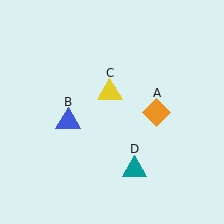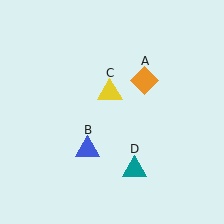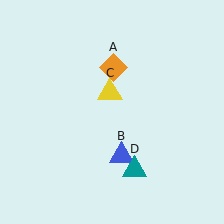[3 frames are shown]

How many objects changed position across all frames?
2 objects changed position: orange diamond (object A), blue triangle (object B).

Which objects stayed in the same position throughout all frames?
Yellow triangle (object C) and teal triangle (object D) remained stationary.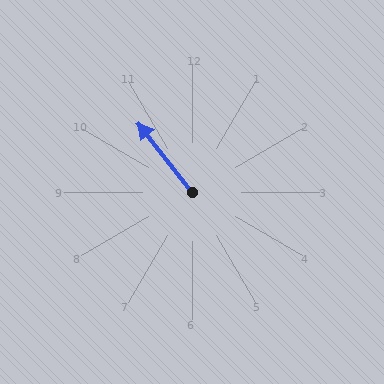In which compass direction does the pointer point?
Northwest.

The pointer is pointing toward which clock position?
Roughly 11 o'clock.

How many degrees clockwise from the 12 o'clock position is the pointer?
Approximately 322 degrees.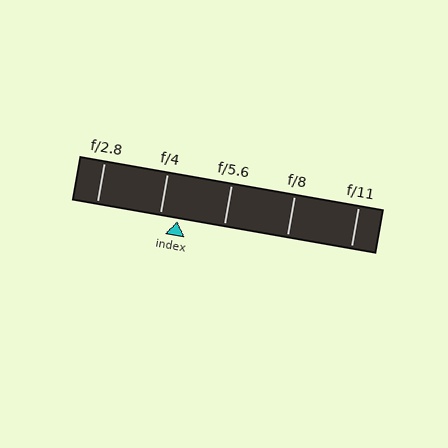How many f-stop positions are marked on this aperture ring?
There are 5 f-stop positions marked.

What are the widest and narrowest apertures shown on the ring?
The widest aperture shown is f/2.8 and the narrowest is f/11.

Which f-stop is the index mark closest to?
The index mark is closest to f/4.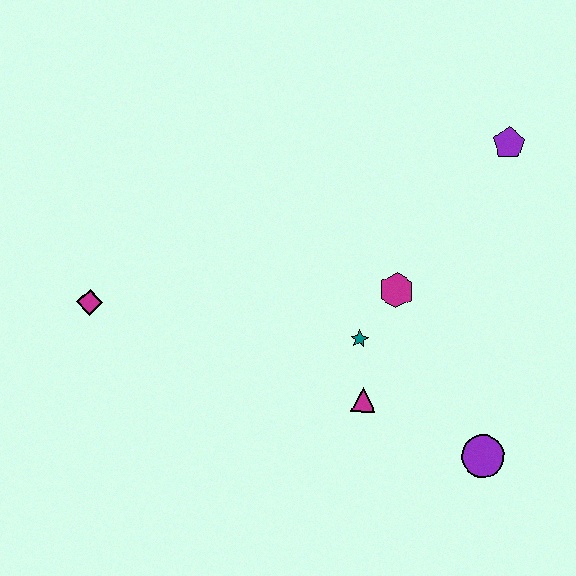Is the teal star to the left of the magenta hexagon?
Yes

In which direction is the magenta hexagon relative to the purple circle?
The magenta hexagon is above the purple circle.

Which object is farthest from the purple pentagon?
The magenta diamond is farthest from the purple pentagon.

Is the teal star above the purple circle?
Yes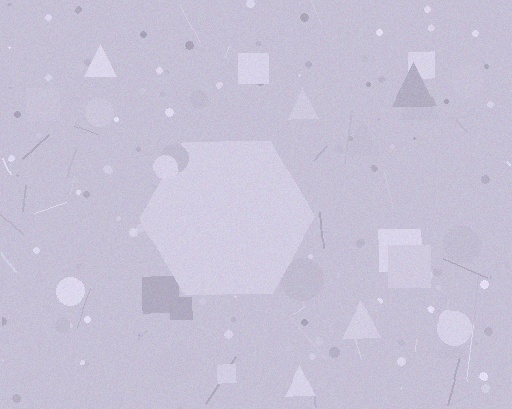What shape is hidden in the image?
A hexagon is hidden in the image.